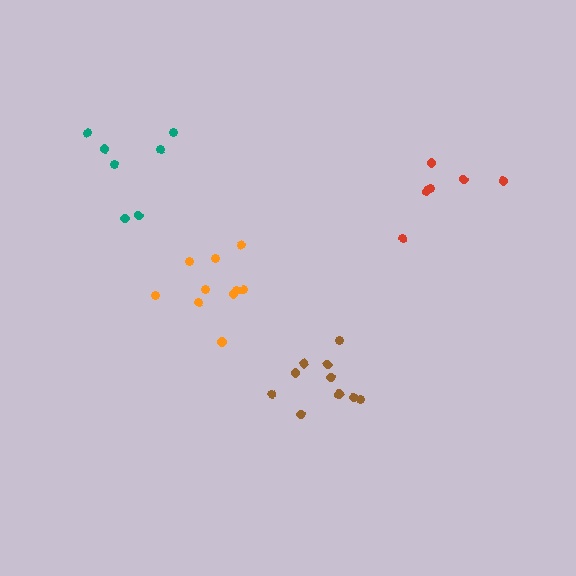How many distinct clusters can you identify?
There are 4 distinct clusters.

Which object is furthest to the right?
The red cluster is rightmost.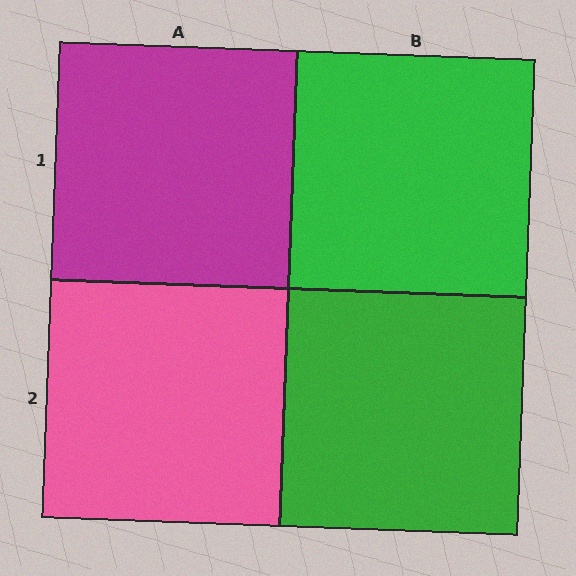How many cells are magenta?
1 cell is magenta.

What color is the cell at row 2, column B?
Green.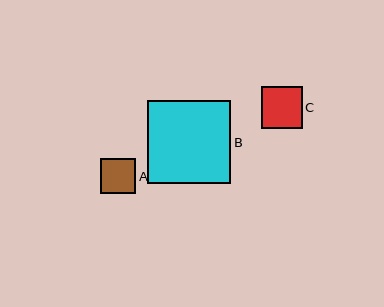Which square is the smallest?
Square A is the smallest with a size of approximately 35 pixels.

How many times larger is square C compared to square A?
Square C is approximately 1.2 times the size of square A.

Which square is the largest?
Square B is the largest with a size of approximately 83 pixels.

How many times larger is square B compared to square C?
Square B is approximately 2.0 times the size of square C.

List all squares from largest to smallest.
From largest to smallest: B, C, A.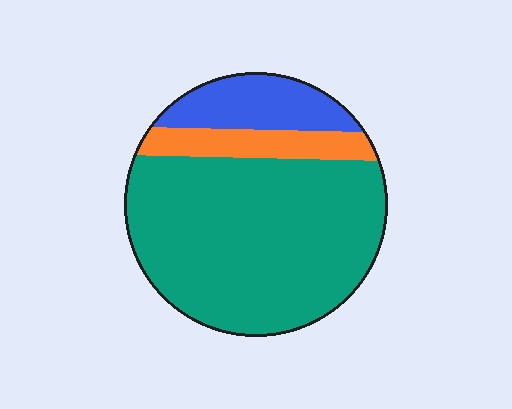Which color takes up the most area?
Teal, at roughly 70%.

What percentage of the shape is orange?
Orange covers around 10% of the shape.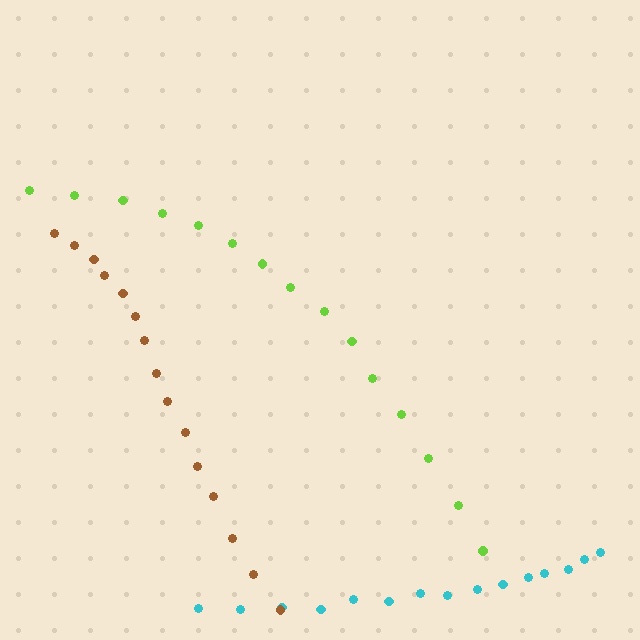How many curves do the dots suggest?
There are 3 distinct paths.